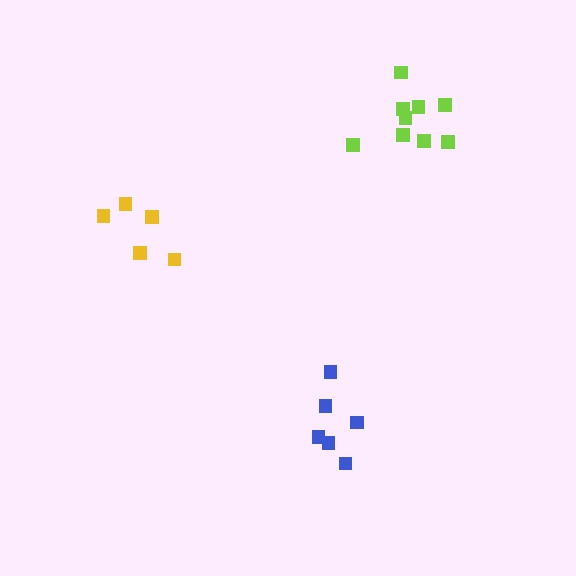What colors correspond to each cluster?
The clusters are colored: yellow, blue, lime.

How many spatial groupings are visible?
There are 3 spatial groupings.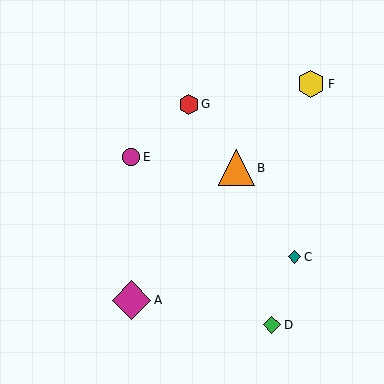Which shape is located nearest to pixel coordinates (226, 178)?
The orange triangle (labeled B) at (236, 168) is nearest to that location.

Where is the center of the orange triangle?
The center of the orange triangle is at (236, 168).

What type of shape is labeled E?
Shape E is a magenta circle.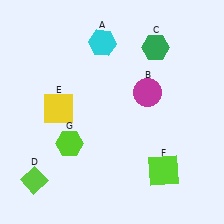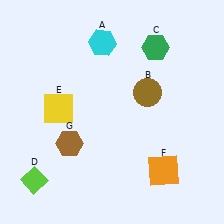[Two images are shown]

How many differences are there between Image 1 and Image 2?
There are 3 differences between the two images.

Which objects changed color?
B changed from magenta to brown. F changed from lime to orange. G changed from lime to brown.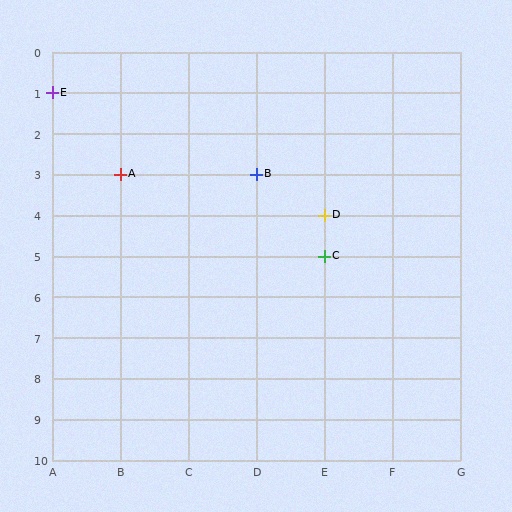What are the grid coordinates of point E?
Point E is at grid coordinates (A, 1).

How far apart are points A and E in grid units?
Points A and E are 1 column and 2 rows apart (about 2.2 grid units diagonally).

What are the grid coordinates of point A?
Point A is at grid coordinates (B, 3).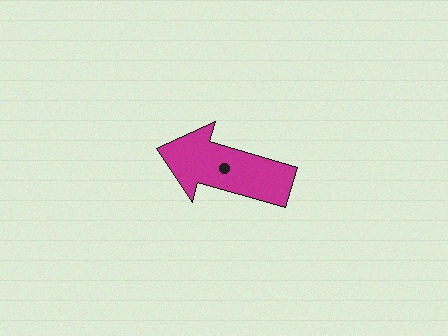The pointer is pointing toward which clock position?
Roughly 10 o'clock.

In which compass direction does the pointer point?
West.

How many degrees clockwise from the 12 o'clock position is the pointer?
Approximately 286 degrees.